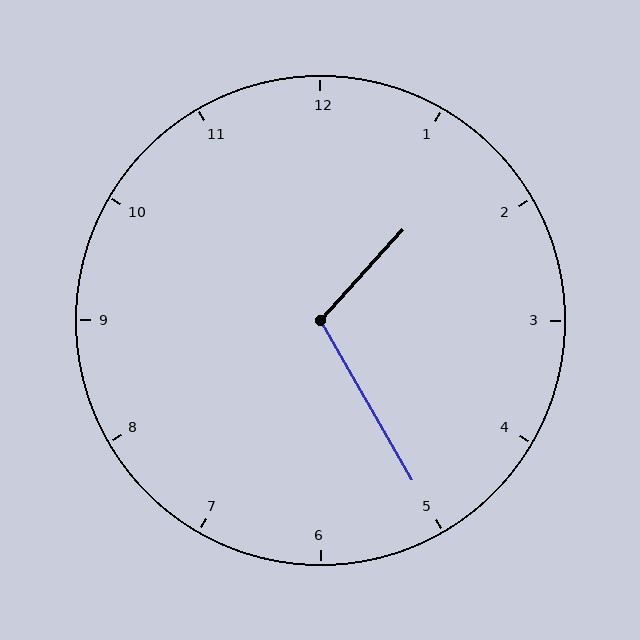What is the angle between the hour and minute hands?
Approximately 108 degrees.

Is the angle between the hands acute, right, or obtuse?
It is obtuse.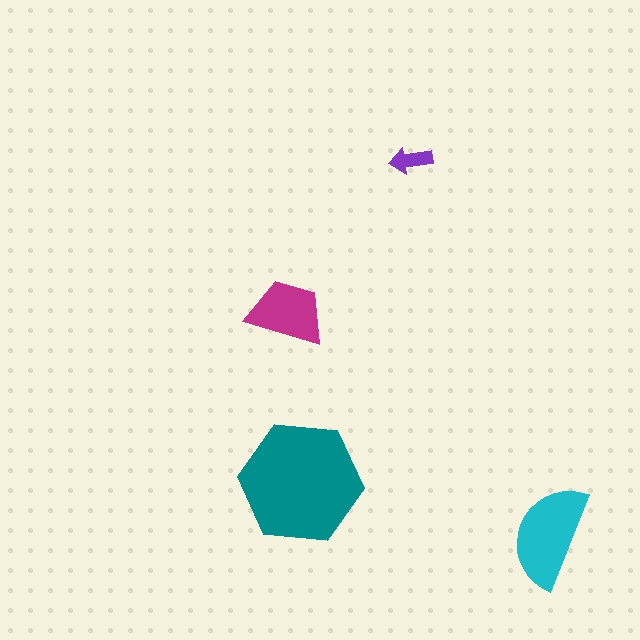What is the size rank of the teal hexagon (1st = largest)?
1st.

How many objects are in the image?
There are 4 objects in the image.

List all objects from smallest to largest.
The purple arrow, the magenta trapezoid, the cyan semicircle, the teal hexagon.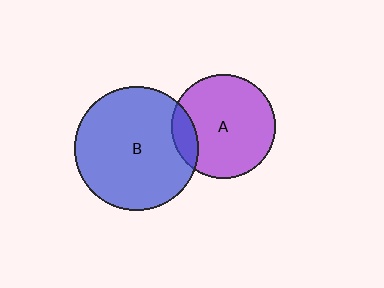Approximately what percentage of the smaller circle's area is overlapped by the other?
Approximately 15%.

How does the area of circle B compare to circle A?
Approximately 1.4 times.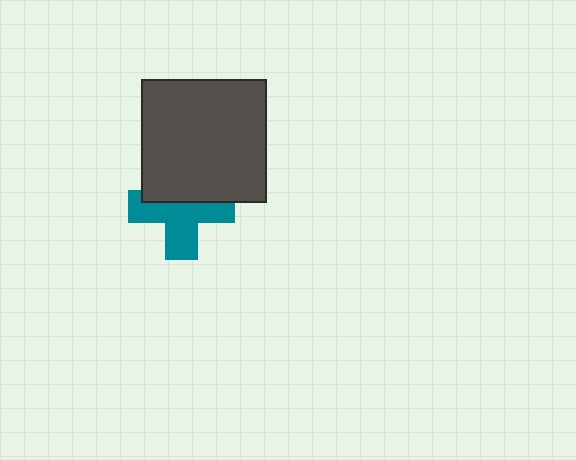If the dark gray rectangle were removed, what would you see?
You would see the complete teal cross.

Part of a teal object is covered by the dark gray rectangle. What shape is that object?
It is a cross.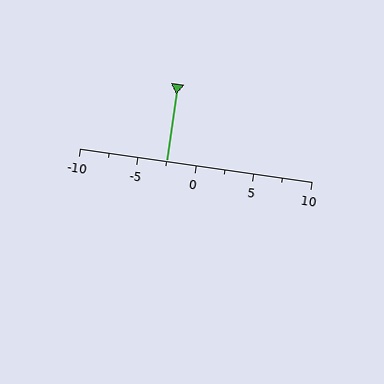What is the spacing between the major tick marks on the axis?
The major ticks are spaced 5 apart.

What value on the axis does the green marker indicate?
The marker indicates approximately -2.5.